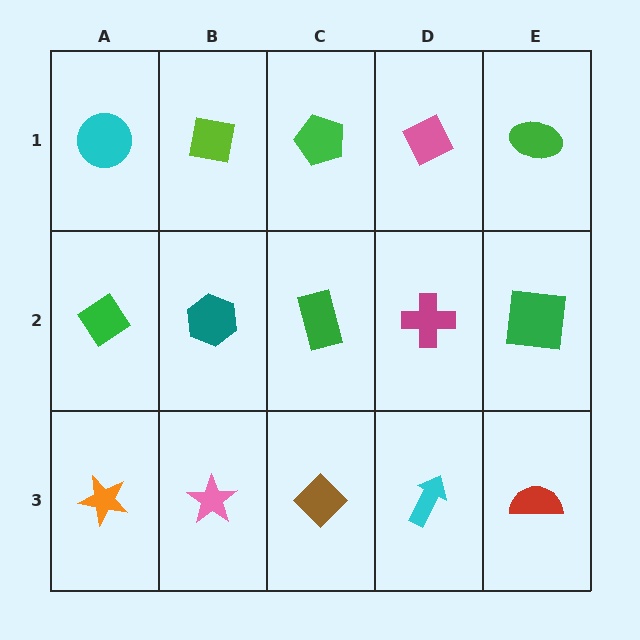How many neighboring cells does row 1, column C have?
3.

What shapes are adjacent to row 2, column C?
A green pentagon (row 1, column C), a brown diamond (row 3, column C), a teal hexagon (row 2, column B), a magenta cross (row 2, column D).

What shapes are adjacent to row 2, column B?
A lime square (row 1, column B), a pink star (row 3, column B), a green diamond (row 2, column A), a green rectangle (row 2, column C).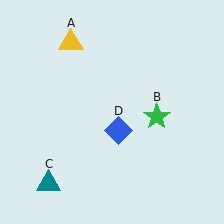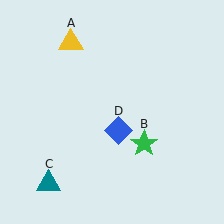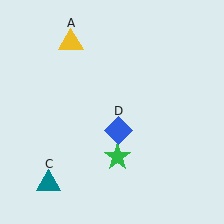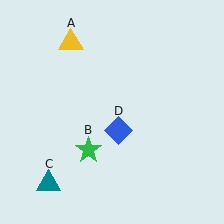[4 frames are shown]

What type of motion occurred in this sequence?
The green star (object B) rotated clockwise around the center of the scene.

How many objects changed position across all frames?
1 object changed position: green star (object B).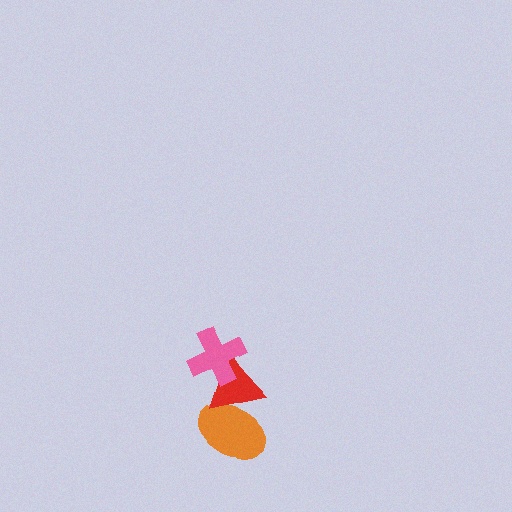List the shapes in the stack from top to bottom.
From top to bottom: the pink cross, the red triangle, the orange ellipse.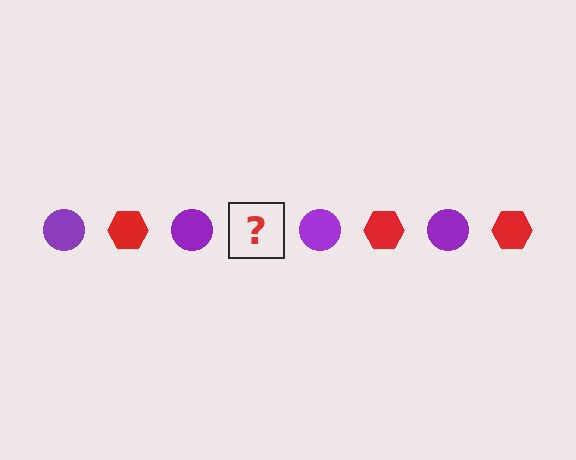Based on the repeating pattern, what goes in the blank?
The blank should be a red hexagon.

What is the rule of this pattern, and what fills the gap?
The rule is that the pattern alternates between purple circle and red hexagon. The gap should be filled with a red hexagon.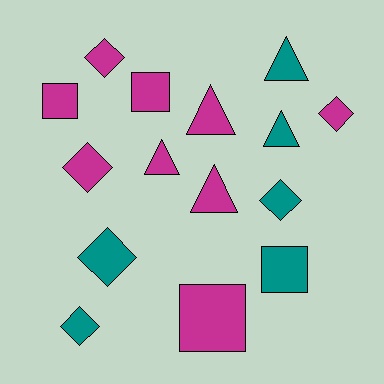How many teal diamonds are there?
There are 3 teal diamonds.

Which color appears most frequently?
Magenta, with 9 objects.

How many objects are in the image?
There are 15 objects.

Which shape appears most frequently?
Diamond, with 6 objects.